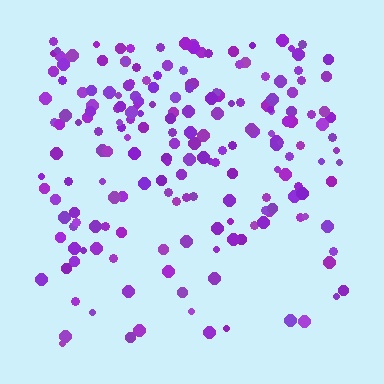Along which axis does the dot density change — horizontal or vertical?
Vertical.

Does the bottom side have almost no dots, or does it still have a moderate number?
Still a moderate number, just noticeably fewer than the top.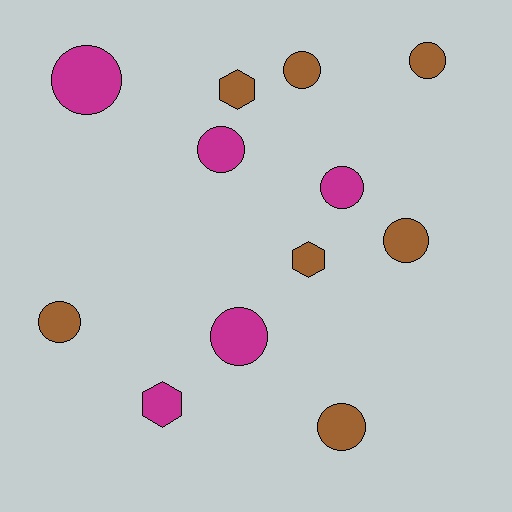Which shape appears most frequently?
Circle, with 9 objects.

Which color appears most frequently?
Brown, with 7 objects.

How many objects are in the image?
There are 12 objects.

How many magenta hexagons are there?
There is 1 magenta hexagon.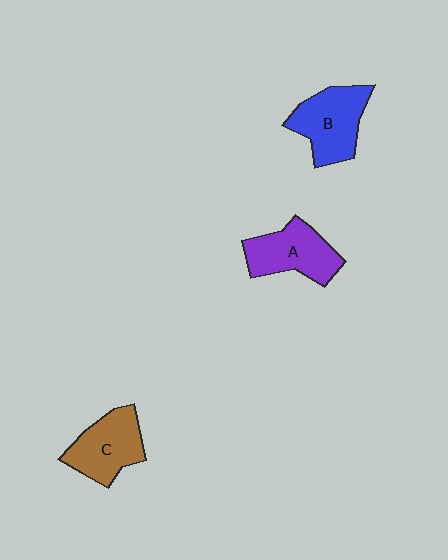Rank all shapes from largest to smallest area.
From largest to smallest: B (blue), A (purple), C (brown).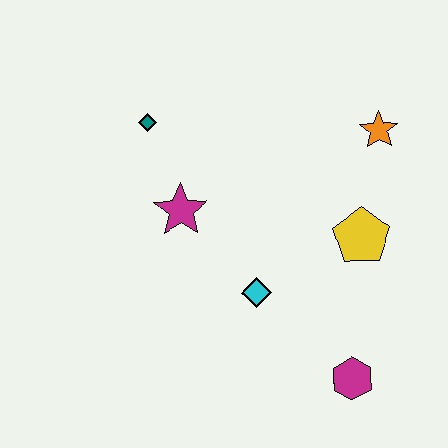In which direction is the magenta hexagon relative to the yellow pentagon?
The magenta hexagon is below the yellow pentagon.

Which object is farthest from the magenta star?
The magenta hexagon is farthest from the magenta star.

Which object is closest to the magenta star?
The teal diamond is closest to the magenta star.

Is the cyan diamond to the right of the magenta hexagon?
No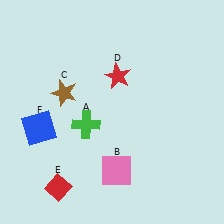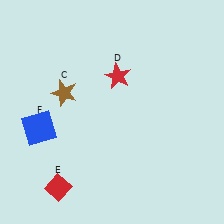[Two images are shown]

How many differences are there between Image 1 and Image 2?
There are 2 differences between the two images.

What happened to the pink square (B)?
The pink square (B) was removed in Image 2. It was in the bottom-right area of Image 1.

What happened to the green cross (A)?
The green cross (A) was removed in Image 2. It was in the bottom-left area of Image 1.